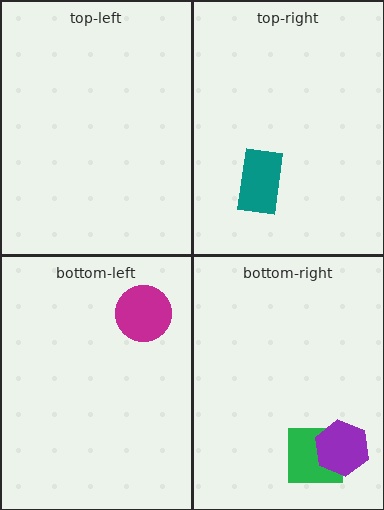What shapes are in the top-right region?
The teal rectangle.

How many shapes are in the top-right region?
1.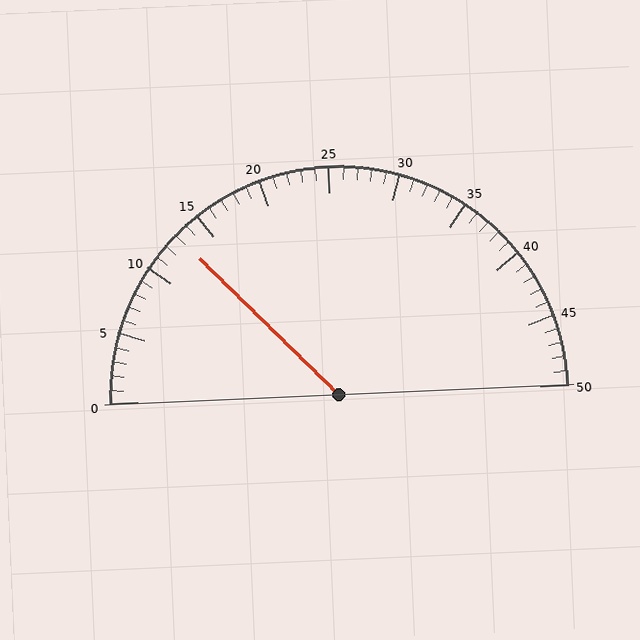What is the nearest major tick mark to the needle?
The nearest major tick mark is 15.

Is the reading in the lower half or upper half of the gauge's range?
The reading is in the lower half of the range (0 to 50).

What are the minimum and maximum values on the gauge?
The gauge ranges from 0 to 50.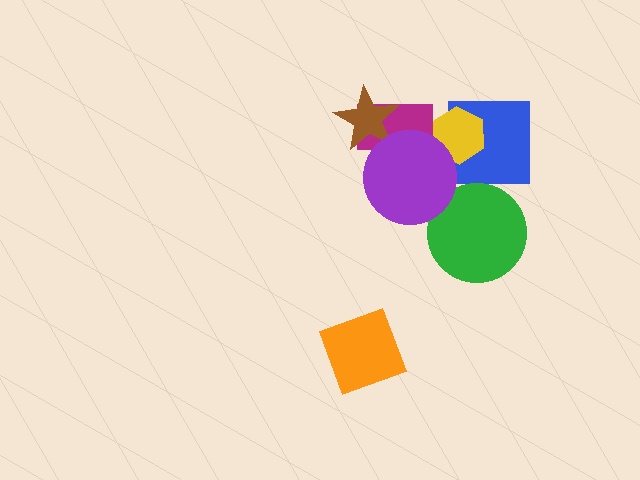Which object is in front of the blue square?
The yellow hexagon is in front of the blue square.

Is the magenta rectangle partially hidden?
Yes, it is partially covered by another shape.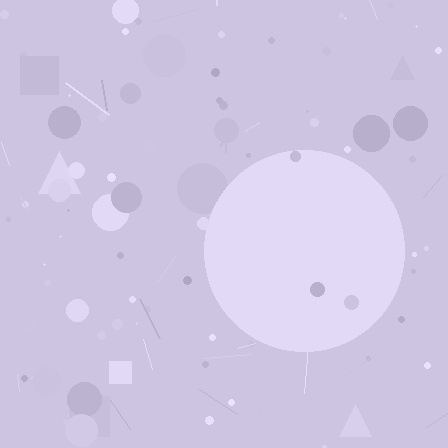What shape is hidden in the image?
A circle is hidden in the image.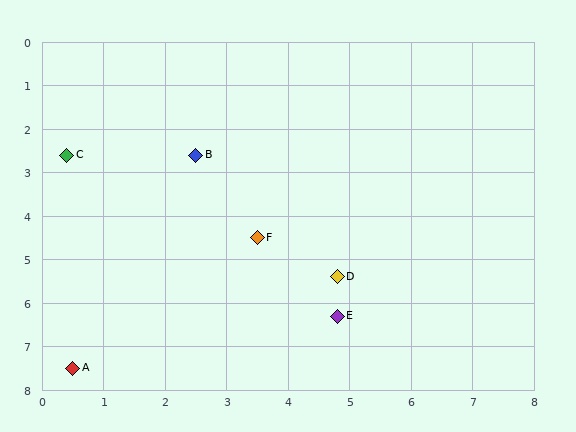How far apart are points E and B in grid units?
Points E and B are about 4.4 grid units apart.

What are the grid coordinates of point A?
Point A is at approximately (0.5, 7.5).